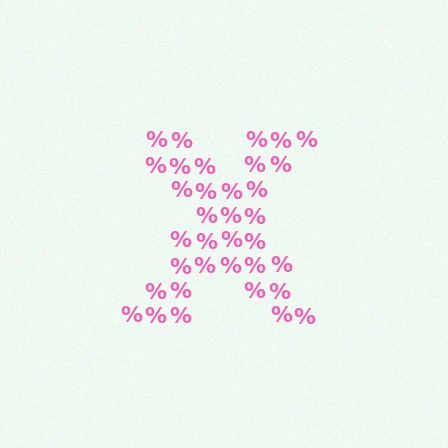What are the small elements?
The small elements are percent signs.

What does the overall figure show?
The overall figure shows the letter X.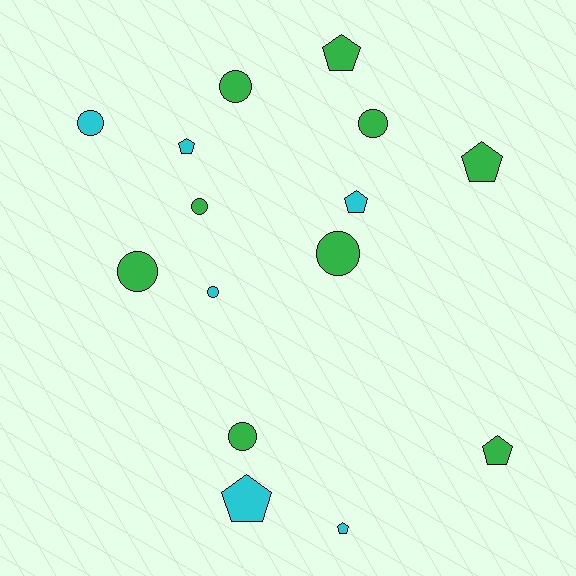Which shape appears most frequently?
Circle, with 8 objects.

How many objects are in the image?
There are 15 objects.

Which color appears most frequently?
Green, with 9 objects.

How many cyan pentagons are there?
There are 4 cyan pentagons.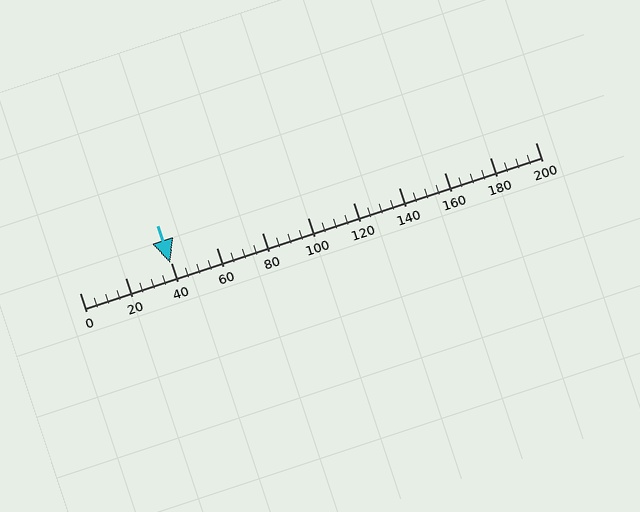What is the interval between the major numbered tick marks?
The major tick marks are spaced 20 units apart.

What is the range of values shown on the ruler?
The ruler shows values from 0 to 200.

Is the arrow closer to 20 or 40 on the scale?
The arrow is closer to 40.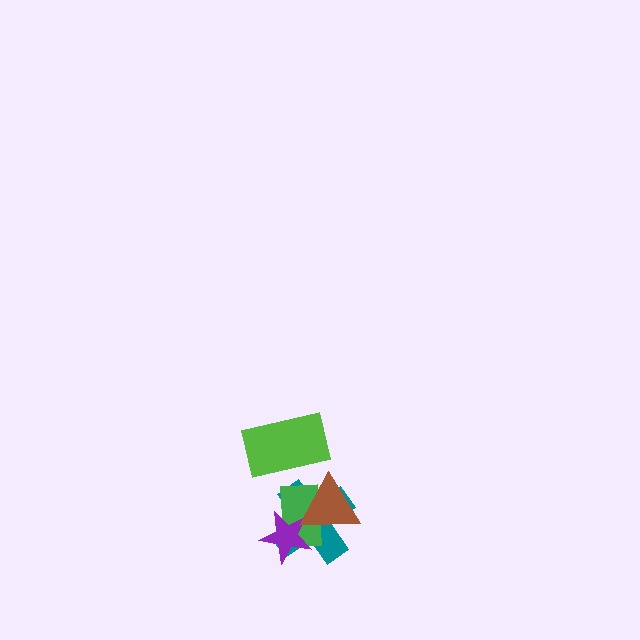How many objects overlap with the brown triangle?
3 objects overlap with the brown triangle.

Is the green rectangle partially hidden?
Yes, it is partially covered by another shape.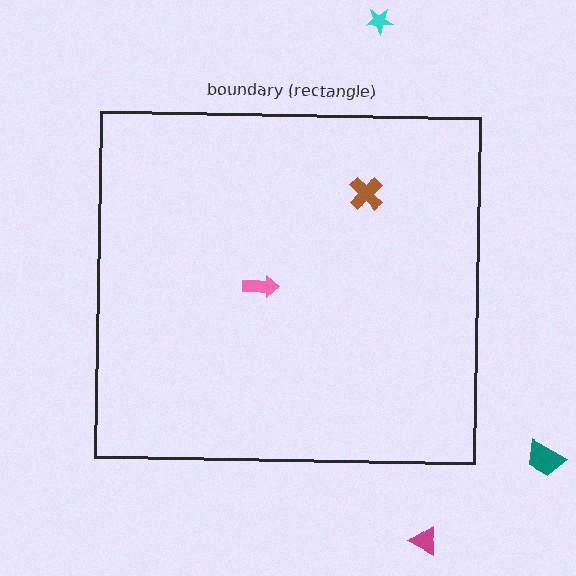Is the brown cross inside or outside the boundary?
Inside.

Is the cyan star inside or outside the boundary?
Outside.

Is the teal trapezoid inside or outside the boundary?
Outside.